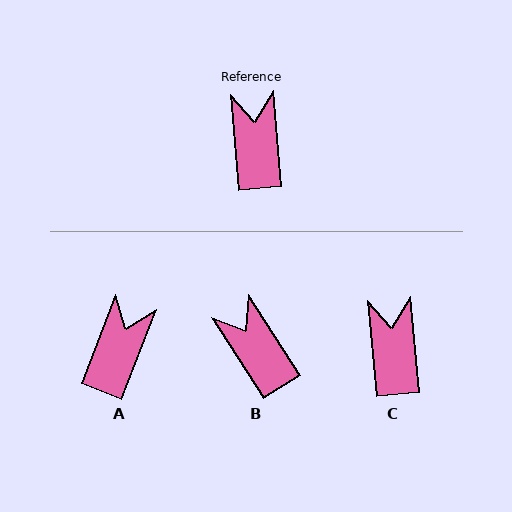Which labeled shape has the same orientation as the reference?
C.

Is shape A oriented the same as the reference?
No, it is off by about 26 degrees.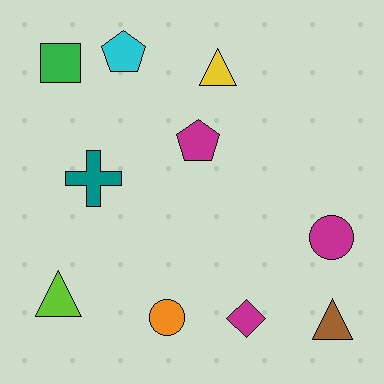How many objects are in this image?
There are 10 objects.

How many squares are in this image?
There is 1 square.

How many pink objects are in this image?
There are no pink objects.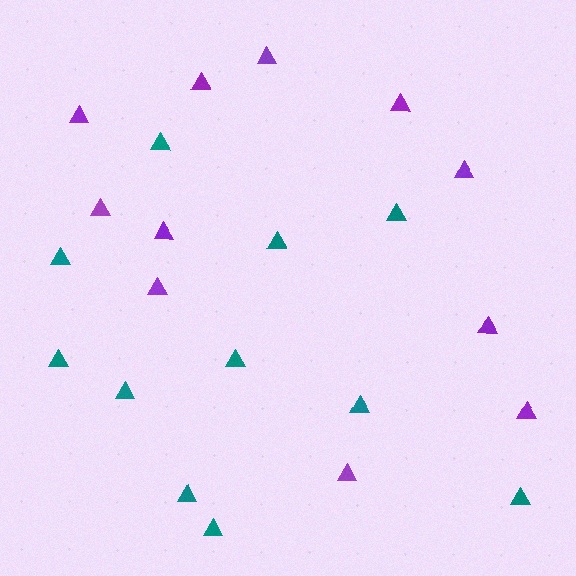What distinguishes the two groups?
There are 2 groups: one group of purple triangles (11) and one group of teal triangles (11).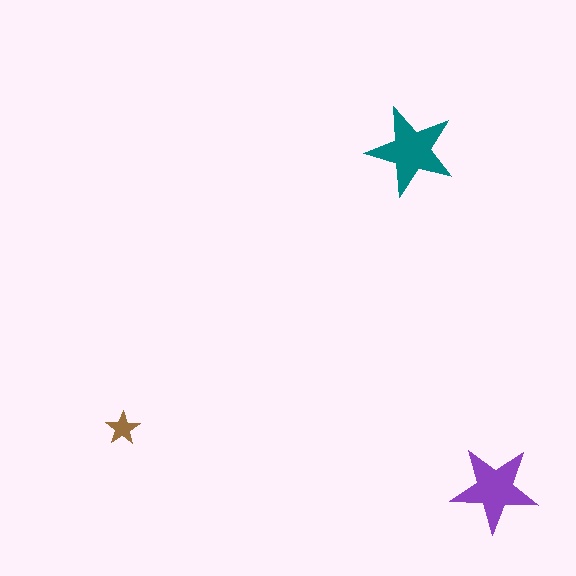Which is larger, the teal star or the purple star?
The teal one.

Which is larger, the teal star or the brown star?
The teal one.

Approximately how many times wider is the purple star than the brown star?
About 2.5 times wider.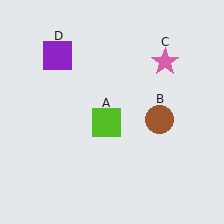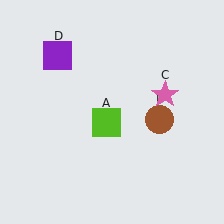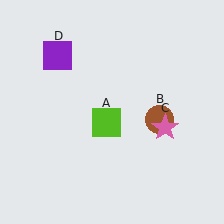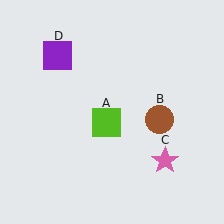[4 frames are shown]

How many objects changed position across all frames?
1 object changed position: pink star (object C).